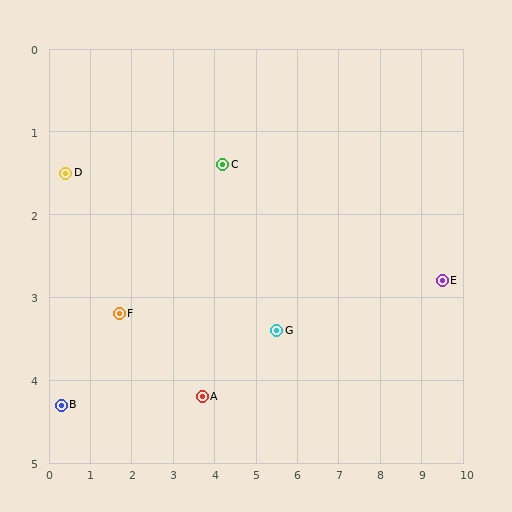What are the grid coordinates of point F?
Point F is at approximately (1.7, 3.2).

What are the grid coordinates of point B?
Point B is at approximately (0.3, 4.3).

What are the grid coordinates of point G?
Point G is at approximately (5.5, 3.4).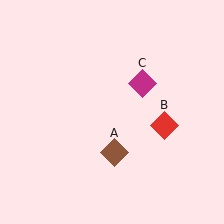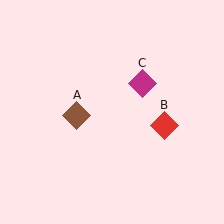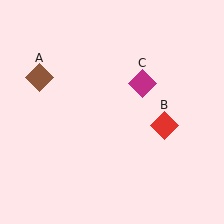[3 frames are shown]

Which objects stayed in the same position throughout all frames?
Red diamond (object B) and magenta diamond (object C) remained stationary.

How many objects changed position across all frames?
1 object changed position: brown diamond (object A).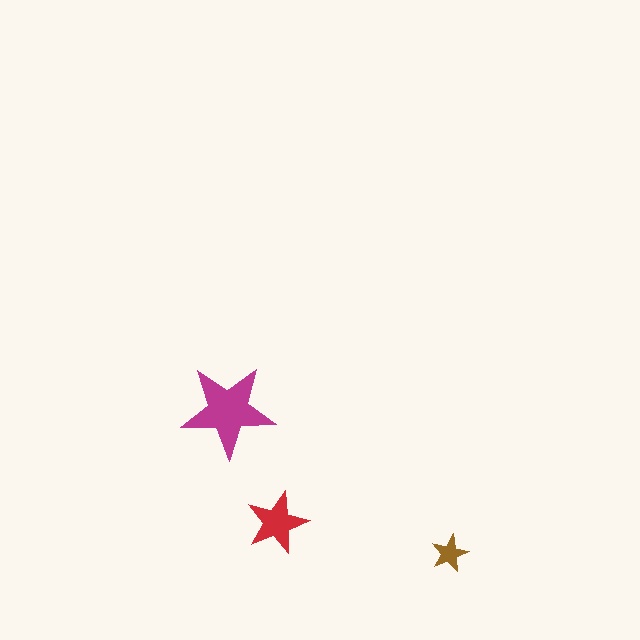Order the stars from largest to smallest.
the magenta one, the red one, the brown one.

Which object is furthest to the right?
The brown star is rightmost.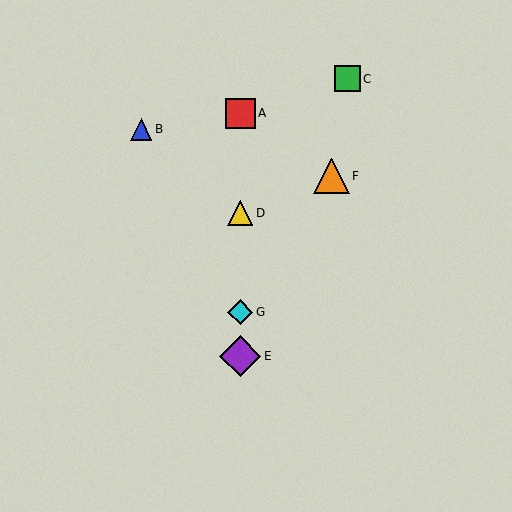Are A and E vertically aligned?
Yes, both are at x≈240.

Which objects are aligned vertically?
Objects A, D, E, G are aligned vertically.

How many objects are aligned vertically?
4 objects (A, D, E, G) are aligned vertically.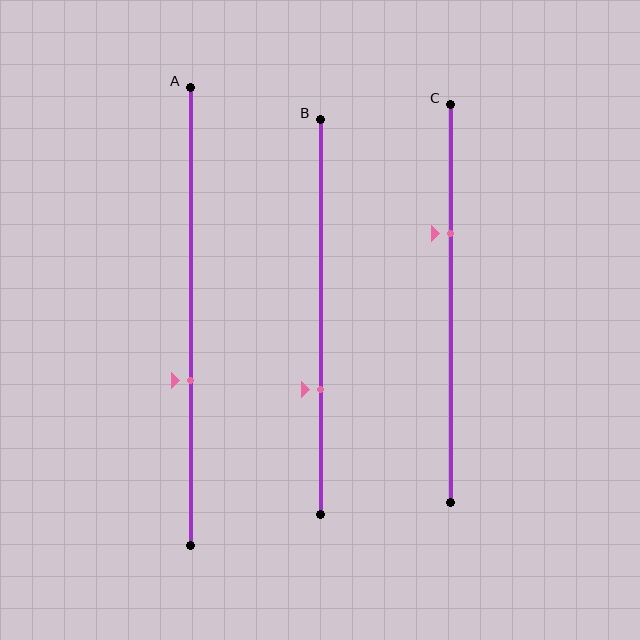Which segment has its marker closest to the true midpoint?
Segment A has its marker closest to the true midpoint.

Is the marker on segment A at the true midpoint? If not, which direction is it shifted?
No, the marker on segment A is shifted downward by about 14% of the segment length.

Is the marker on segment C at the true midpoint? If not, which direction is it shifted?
No, the marker on segment C is shifted upward by about 18% of the segment length.